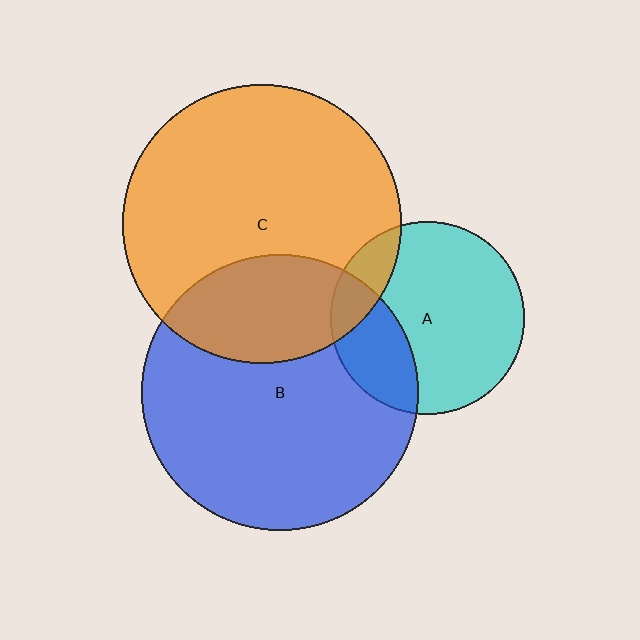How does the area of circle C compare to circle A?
Approximately 2.1 times.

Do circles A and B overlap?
Yes.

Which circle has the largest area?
Circle C (orange).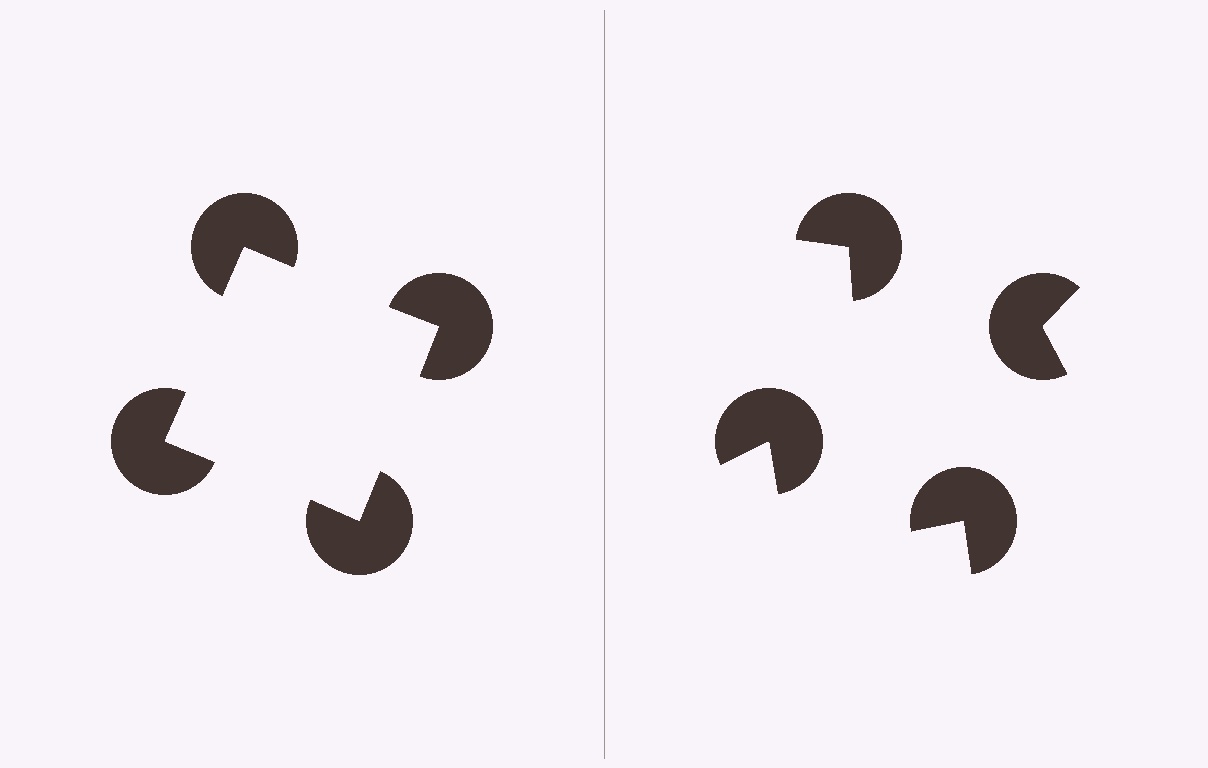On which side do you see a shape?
An illusory square appears on the left side. On the right side the wedge cuts are rotated, so no coherent shape forms.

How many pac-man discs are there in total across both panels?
8 — 4 on each side.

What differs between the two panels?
The pac-man discs are positioned identically on both sides; only the wedge orientations differ. On the left they align to a square; on the right they are misaligned.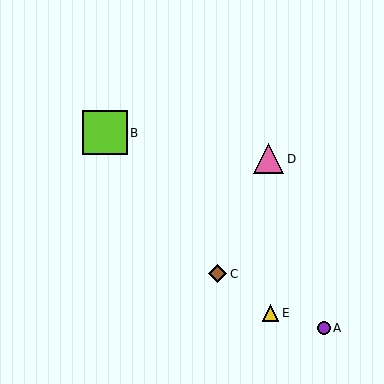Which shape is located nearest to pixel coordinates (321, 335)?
The purple circle (labeled A) at (324, 328) is nearest to that location.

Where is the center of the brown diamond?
The center of the brown diamond is at (218, 274).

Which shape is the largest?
The lime square (labeled B) is the largest.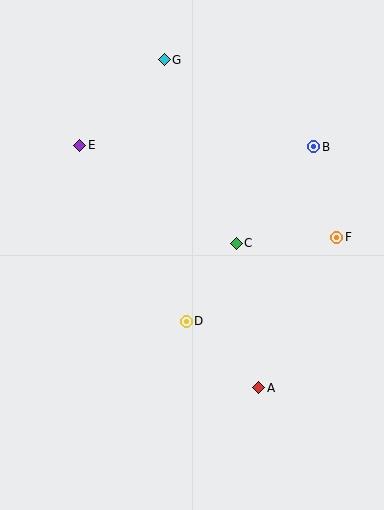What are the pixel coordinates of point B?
Point B is at (314, 147).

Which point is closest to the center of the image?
Point C at (236, 243) is closest to the center.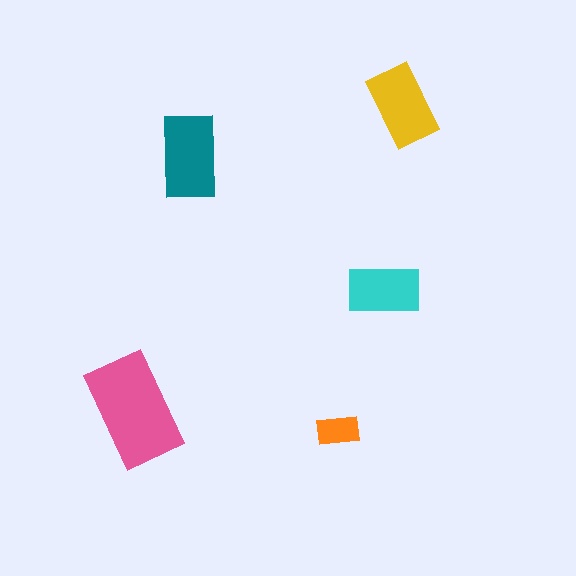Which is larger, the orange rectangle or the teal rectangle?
The teal one.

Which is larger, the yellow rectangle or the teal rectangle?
The teal one.